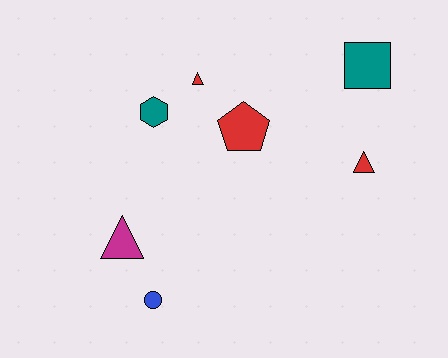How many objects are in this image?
There are 7 objects.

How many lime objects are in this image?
There are no lime objects.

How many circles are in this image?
There is 1 circle.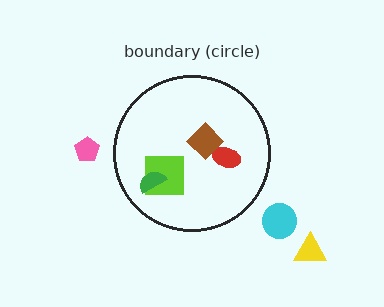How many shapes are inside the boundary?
4 inside, 3 outside.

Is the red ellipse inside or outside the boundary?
Inside.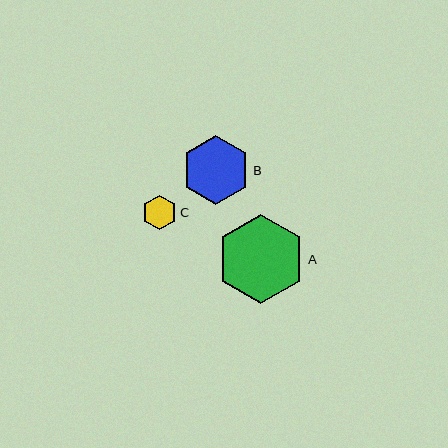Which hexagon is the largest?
Hexagon A is the largest with a size of approximately 89 pixels.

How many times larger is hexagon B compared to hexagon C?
Hexagon B is approximately 2.0 times the size of hexagon C.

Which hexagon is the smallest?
Hexagon C is the smallest with a size of approximately 34 pixels.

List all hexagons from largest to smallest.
From largest to smallest: A, B, C.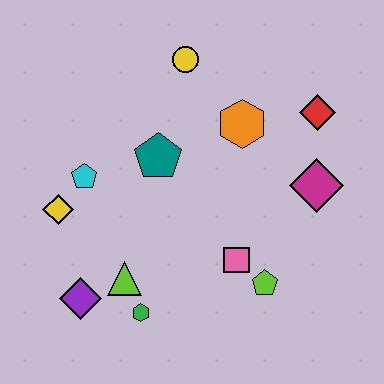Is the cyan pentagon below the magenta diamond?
No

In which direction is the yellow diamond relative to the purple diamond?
The yellow diamond is above the purple diamond.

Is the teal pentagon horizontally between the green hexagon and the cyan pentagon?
No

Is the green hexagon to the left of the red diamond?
Yes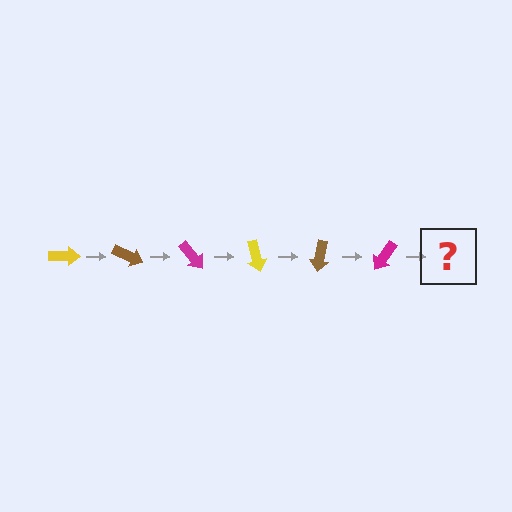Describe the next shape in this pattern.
It should be a yellow arrow, rotated 150 degrees from the start.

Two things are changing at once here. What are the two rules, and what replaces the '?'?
The two rules are that it rotates 25 degrees each step and the color cycles through yellow, brown, and magenta. The '?' should be a yellow arrow, rotated 150 degrees from the start.